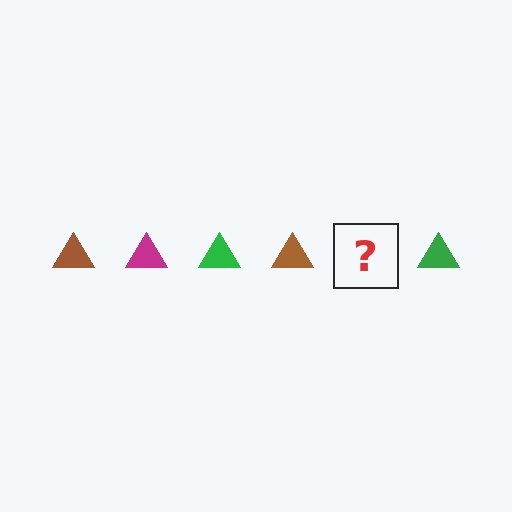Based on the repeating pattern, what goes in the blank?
The blank should be a magenta triangle.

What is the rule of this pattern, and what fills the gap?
The rule is that the pattern cycles through brown, magenta, green triangles. The gap should be filled with a magenta triangle.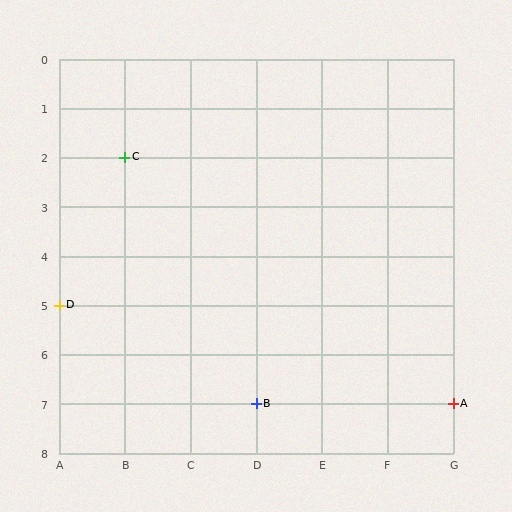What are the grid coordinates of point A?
Point A is at grid coordinates (G, 7).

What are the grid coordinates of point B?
Point B is at grid coordinates (D, 7).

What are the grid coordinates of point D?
Point D is at grid coordinates (A, 5).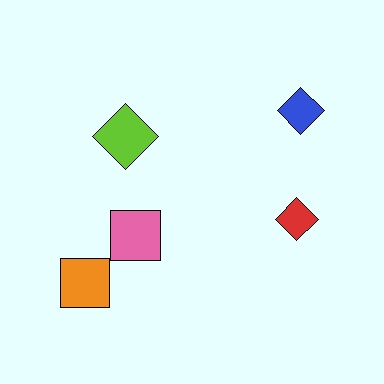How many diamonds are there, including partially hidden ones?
There are 3 diamonds.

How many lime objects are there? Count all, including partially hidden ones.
There is 1 lime object.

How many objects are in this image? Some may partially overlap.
There are 5 objects.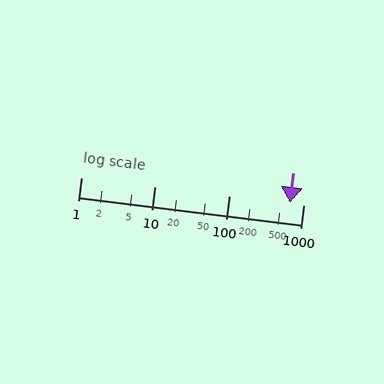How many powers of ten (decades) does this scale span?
The scale spans 3 decades, from 1 to 1000.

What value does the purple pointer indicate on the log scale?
The pointer indicates approximately 660.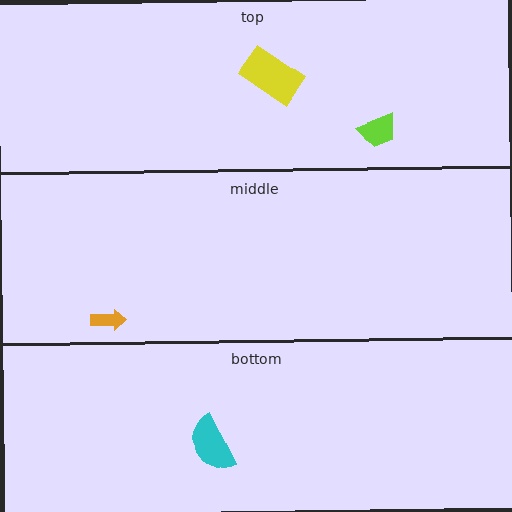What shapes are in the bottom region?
The cyan semicircle.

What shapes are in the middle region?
The orange arrow.